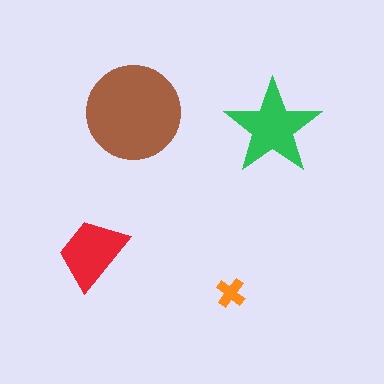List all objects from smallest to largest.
The orange cross, the red trapezoid, the green star, the brown circle.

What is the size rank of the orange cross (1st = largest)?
4th.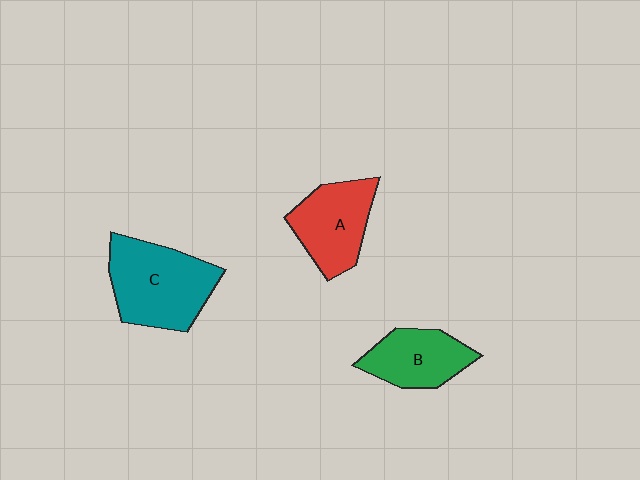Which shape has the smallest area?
Shape B (green).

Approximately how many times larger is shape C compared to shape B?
Approximately 1.5 times.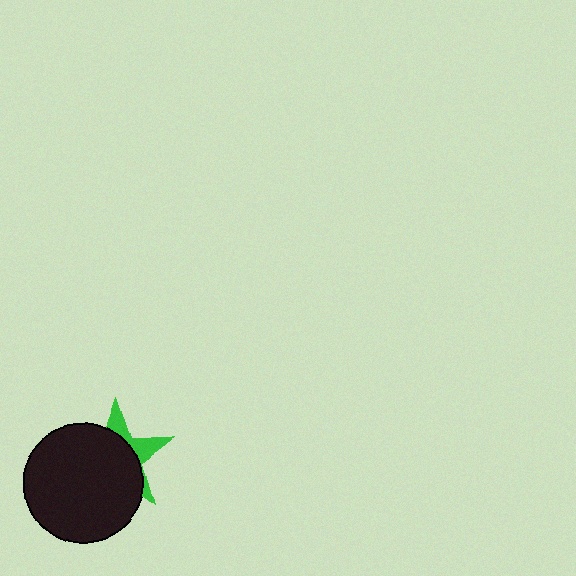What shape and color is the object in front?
The object in front is a black circle.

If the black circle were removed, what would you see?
You would see the complete green star.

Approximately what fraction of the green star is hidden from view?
Roughly 70% of the green star is hidden behind the black circle.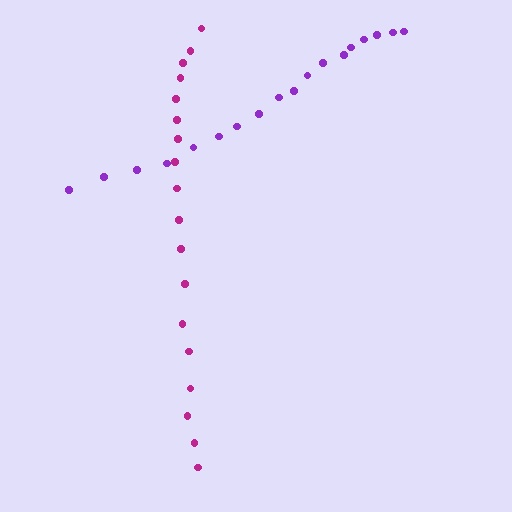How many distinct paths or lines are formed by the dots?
There are 2 distinct paths.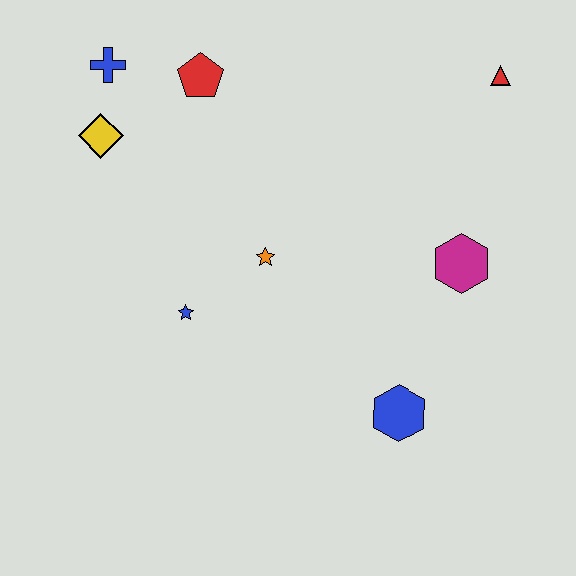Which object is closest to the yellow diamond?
The blue cross is closest to the yellow diamond.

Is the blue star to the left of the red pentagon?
Yes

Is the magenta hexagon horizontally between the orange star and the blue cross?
No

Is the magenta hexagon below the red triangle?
Yes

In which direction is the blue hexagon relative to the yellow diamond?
The blue hexagon is to the right of the yellow diamond.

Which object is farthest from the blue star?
The red triangle is farthest from the blue star.